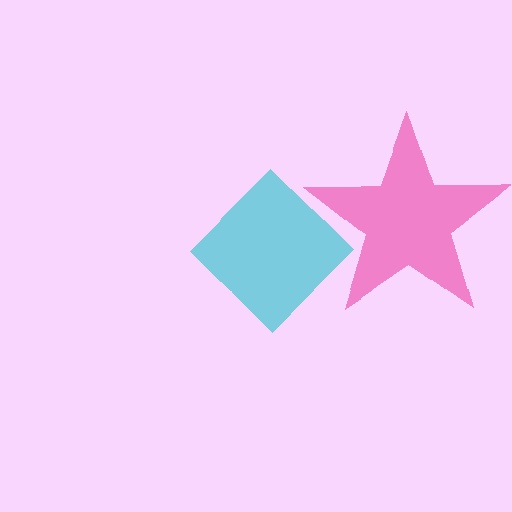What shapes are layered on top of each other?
The layered shapes are: a cyan diamond, a pink star.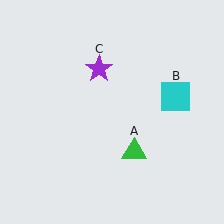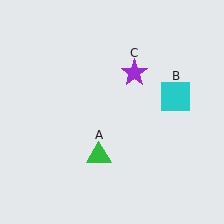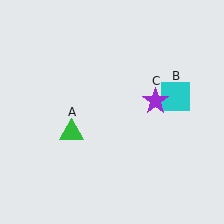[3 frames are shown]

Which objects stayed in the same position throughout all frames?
Cyan square (object B) remained stationary.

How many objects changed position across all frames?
2 objects changed position: green triangle (object A), purple star (object C).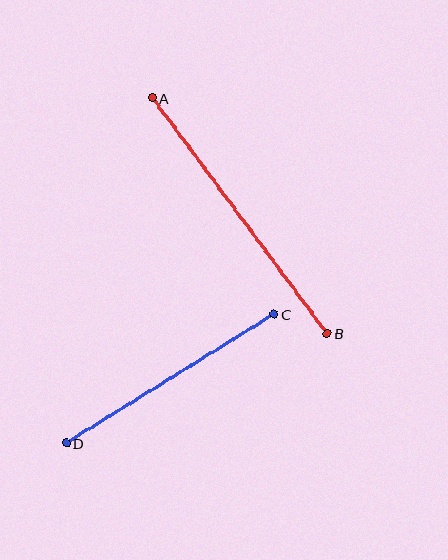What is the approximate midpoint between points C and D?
The midpoint is at approximately (170, 379) pixels.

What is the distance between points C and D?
The distance is approximately 245 pixels.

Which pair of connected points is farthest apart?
Points A and B are farthest apart.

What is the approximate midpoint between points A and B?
The midpoint is at approximately (240, 216) pixels.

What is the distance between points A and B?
The distance is approximately 293 pixels.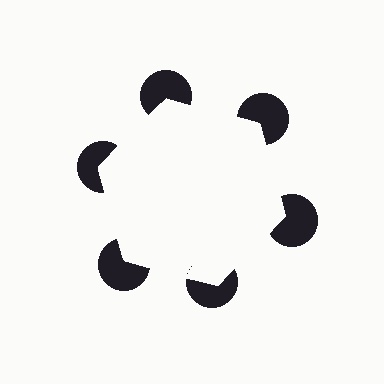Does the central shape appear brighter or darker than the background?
It typically appears slightly brighter than the background, even though no actual brightness change is drawn.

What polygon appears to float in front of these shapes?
An illusory hexagon — its edges are inferred from the aligned wedge cuts in the pac-man discs, not physically drawn.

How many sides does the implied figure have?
6 sides.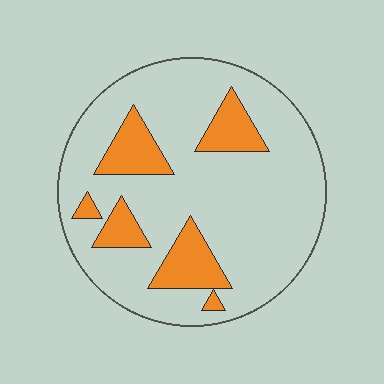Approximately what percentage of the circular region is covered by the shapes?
Approximately 20%.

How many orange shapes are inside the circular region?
6.